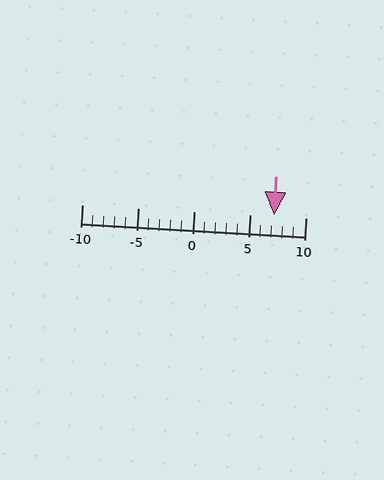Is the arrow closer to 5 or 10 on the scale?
The arrow is closer to 5.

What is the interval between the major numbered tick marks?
The major tick marks are spaced 5 units apart.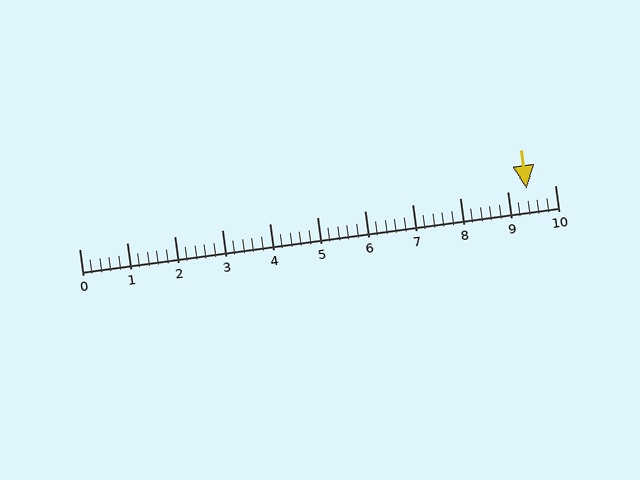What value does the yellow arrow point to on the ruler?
The yellow arrow points to approximately 9.4.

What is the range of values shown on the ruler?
The ruler shows values from 0 to 10.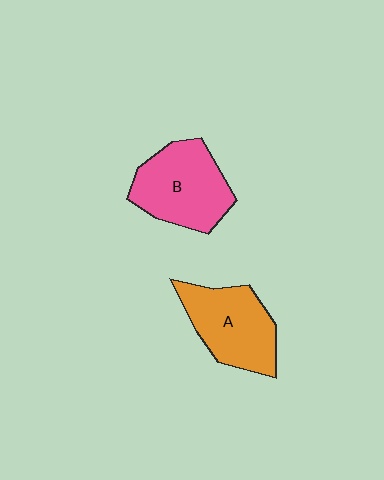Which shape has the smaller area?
Shape A (orange).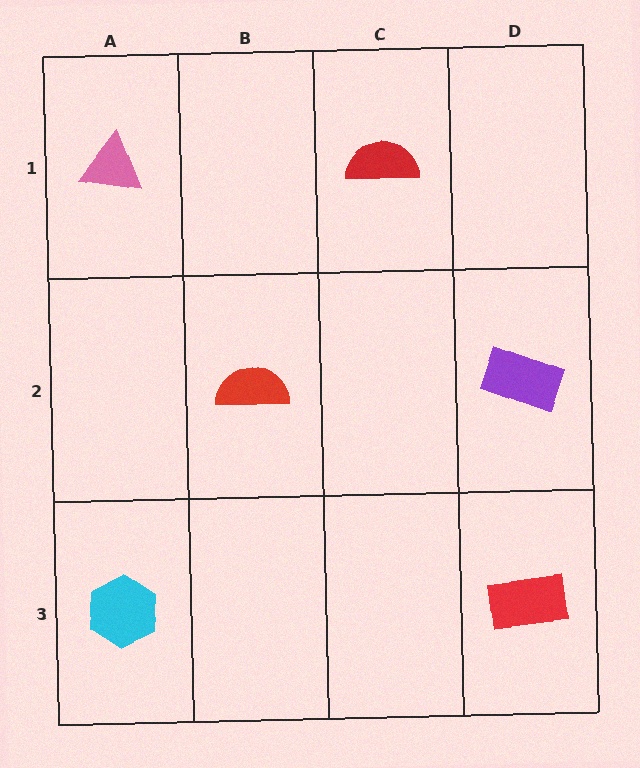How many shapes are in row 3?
2 shapes.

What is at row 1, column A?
A pink triangle.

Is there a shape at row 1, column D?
No, that cell is empty.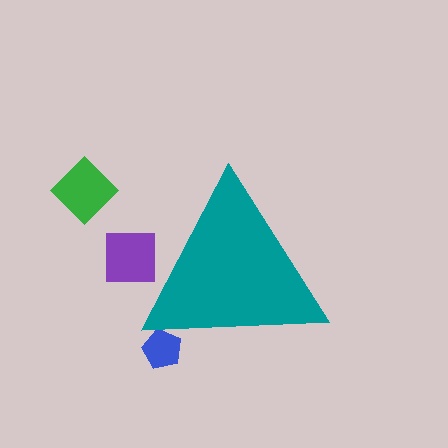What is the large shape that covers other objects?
A teal triangle.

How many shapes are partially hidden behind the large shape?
2 shapes are partially hidden.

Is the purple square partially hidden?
Yes, the purple square is partially hidden behind the teal triangle.